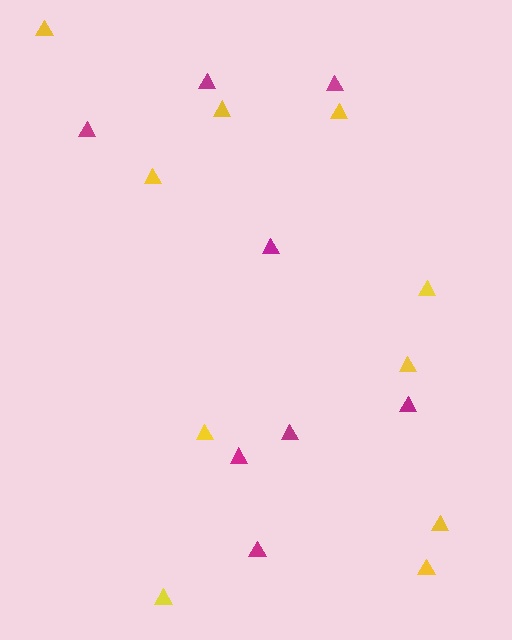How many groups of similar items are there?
There are 2 groups: one group of magenta triangles (8) and one group of yellow triangles (10).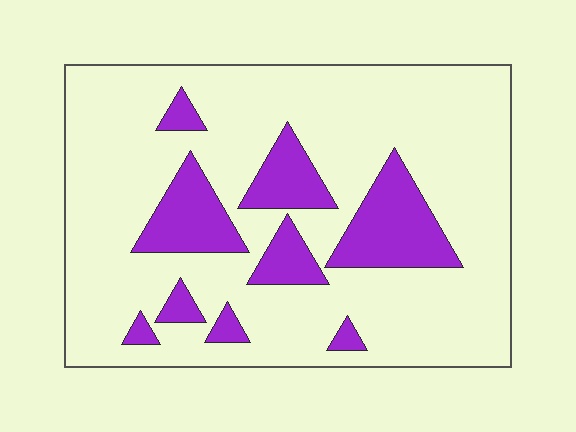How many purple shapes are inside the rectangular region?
9.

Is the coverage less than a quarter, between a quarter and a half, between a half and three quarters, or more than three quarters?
Less than a quarter.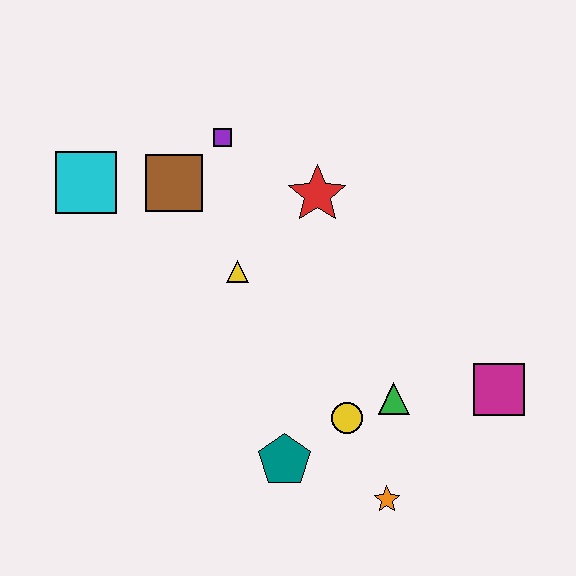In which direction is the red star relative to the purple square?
The red star is to the right of the purple square.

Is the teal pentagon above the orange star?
Yes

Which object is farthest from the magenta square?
The cyan square is farthest from the magenta square.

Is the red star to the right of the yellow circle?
No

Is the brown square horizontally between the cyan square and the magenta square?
Yes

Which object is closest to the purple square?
The brown square is closest to the purple square.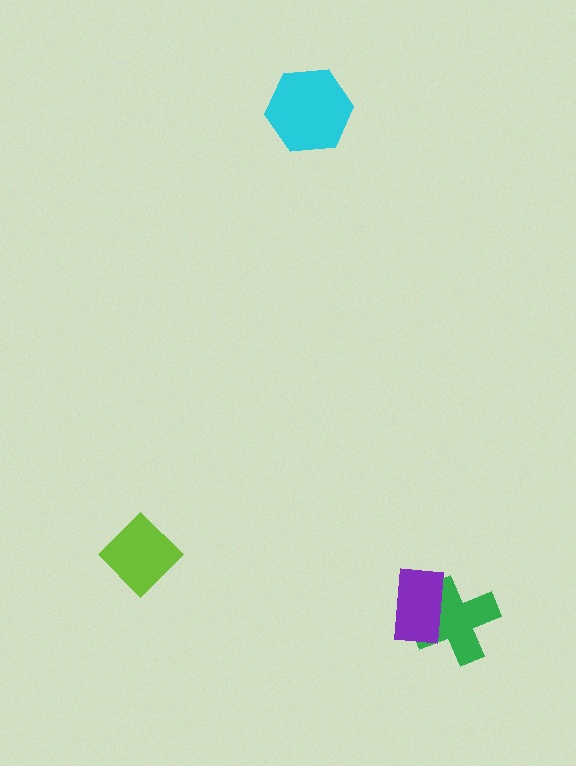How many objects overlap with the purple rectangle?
1 object overlaps with the purple rectangle.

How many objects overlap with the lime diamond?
0 objects overlap with the lime diamond.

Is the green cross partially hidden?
Yes, it is partially covered by another shape.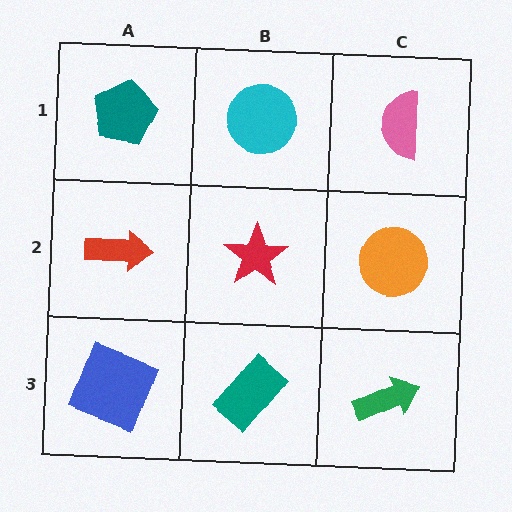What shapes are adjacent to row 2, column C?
A pink semicircle (row 1, column C), a green arrow (row 3, column C), a red star (row 2, column B).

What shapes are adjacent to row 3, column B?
A red star (row 2, column B), a blue square (row 3, column A), a green arrow (row 3, column C).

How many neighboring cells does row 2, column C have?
3.